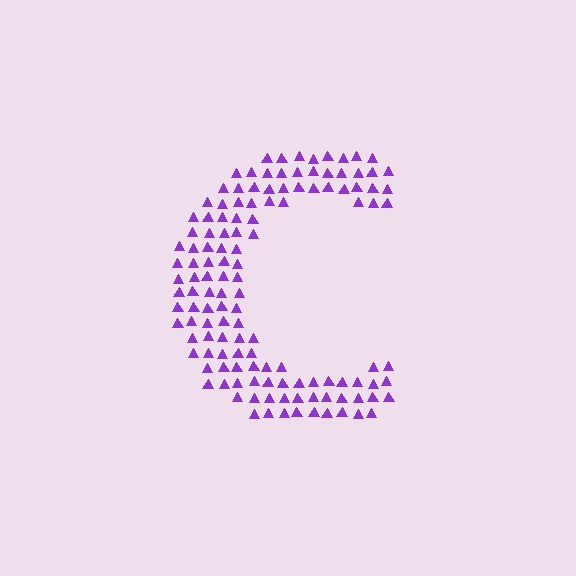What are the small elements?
The small elements are triangles.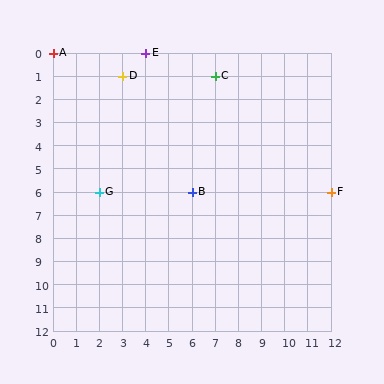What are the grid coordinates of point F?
Point F is at grid coordinates (12, 6).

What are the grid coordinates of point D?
Point D is at grid coordinates (3, 1).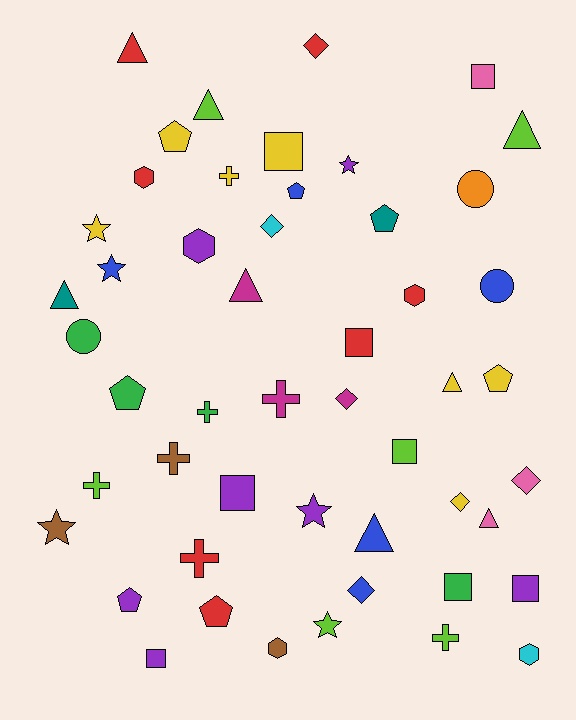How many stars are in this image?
There are 6 stars.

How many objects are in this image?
There are 50 objects.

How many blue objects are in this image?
There are 5 blue objects.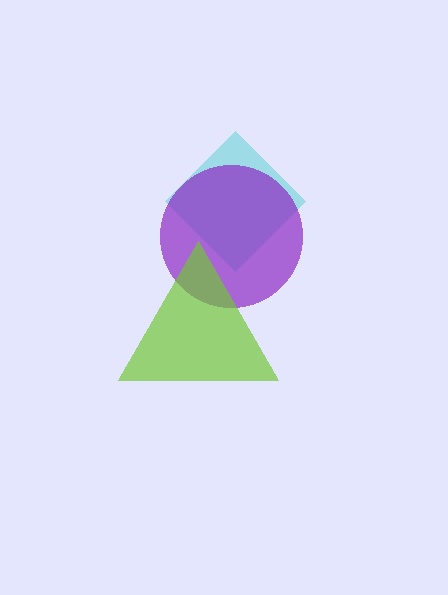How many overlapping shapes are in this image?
There are 3 overlapping shapes in the image.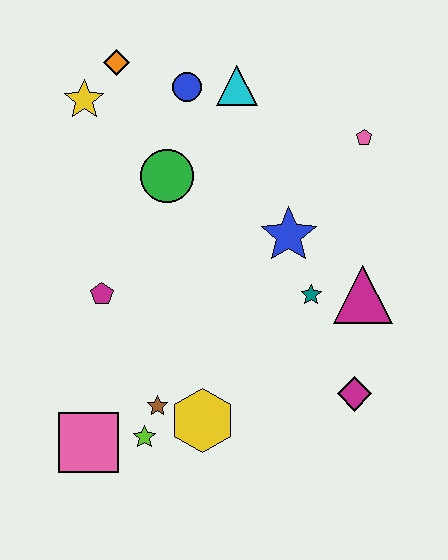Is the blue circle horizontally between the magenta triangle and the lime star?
Yes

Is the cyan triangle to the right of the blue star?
No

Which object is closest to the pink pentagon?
The blue star is closest to the pink pentagon.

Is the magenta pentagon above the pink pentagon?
No